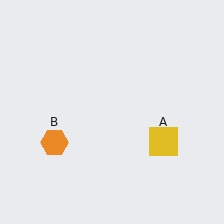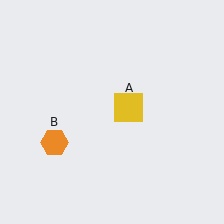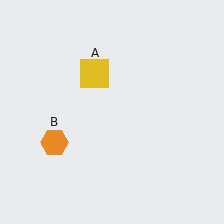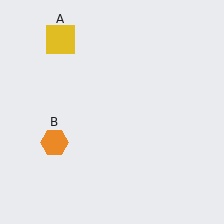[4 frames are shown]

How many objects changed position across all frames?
1 object changed position: yellow square (object A).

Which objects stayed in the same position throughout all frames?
Orange hexagon (object B) remained stationary.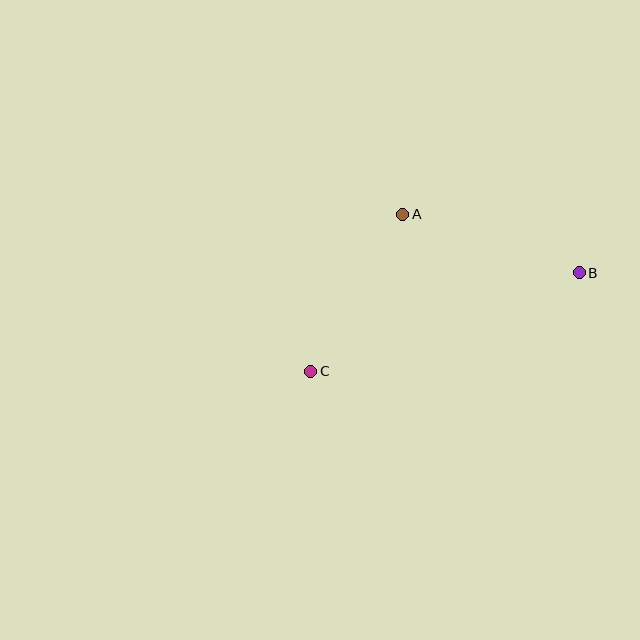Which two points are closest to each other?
Points A and C are closest to each other.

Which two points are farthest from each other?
Points B and C are farthest from each other.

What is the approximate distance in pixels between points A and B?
The distance between A and B is approximately 186 pixels.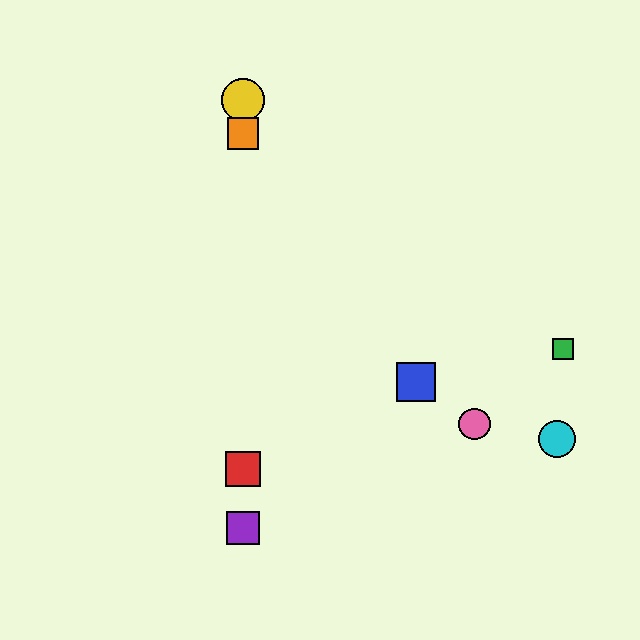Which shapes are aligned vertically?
The red square, the yellow circle, the purple square, the orange square are aligned vertically.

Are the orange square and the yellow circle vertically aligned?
Yes, both are at x≈243.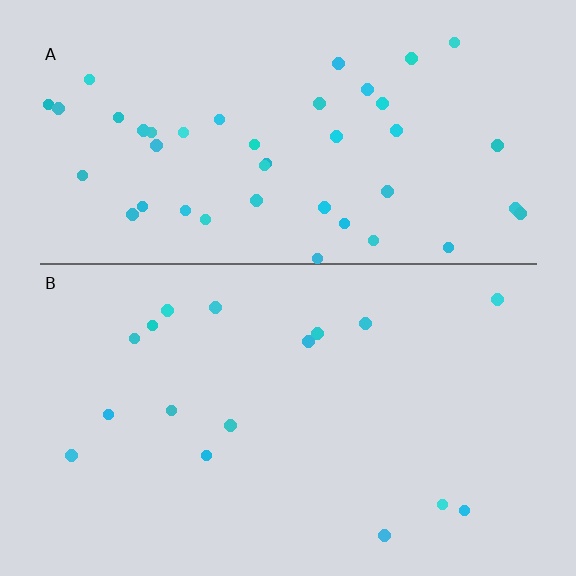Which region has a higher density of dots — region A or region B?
A (the top).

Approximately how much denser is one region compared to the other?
Approximately 2.7× — region A over region B.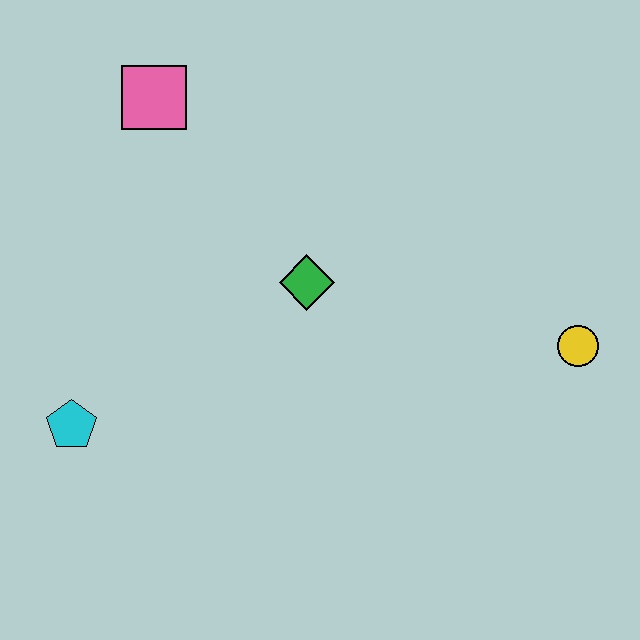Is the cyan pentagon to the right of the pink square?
No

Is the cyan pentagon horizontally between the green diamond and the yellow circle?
No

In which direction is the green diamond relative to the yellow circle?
The green diamond is to the left of the yellow circle.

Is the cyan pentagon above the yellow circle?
No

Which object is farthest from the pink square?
The yellow circle is farthest from the pink square.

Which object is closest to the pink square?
The green diamond is closest to the pink square.